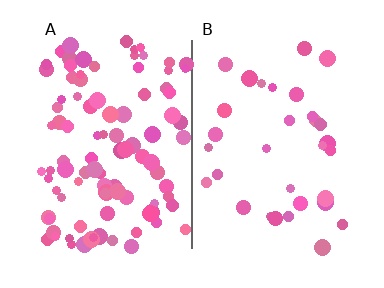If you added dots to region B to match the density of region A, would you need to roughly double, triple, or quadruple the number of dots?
Approximately triple.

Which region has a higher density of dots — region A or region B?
A (the left).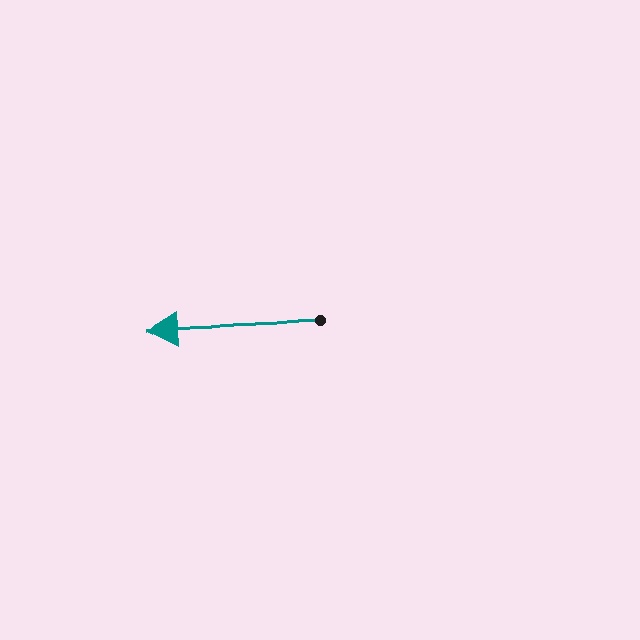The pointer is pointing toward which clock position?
Roughly 9 o'clock.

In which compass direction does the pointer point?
West.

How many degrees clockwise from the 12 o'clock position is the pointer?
Approximately 267 degrees.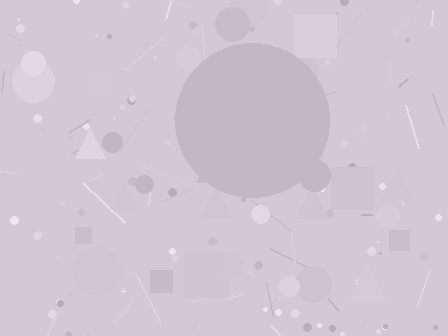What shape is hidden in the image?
A circle is hidden in the image.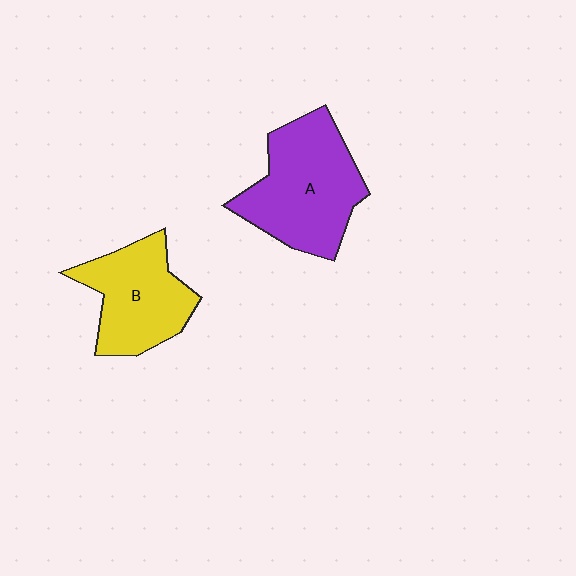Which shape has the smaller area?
Shape B (yellow).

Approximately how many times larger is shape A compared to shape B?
Approximately 1.3 times.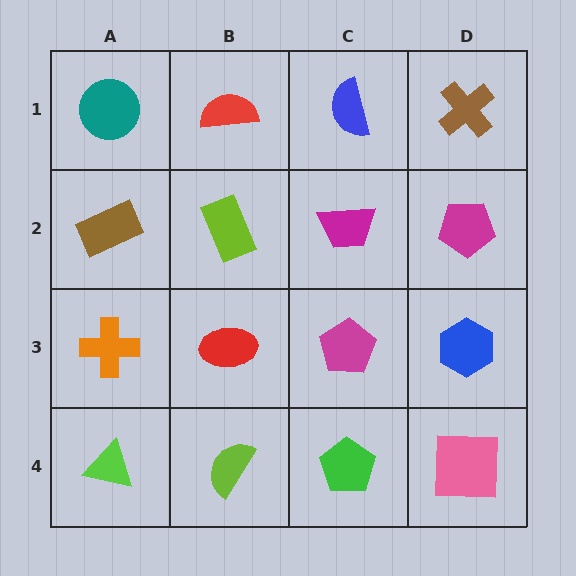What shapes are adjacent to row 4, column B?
A red ellipse (row 3, column B), a lime triangle (row 4, column A), a green pentagon (row 4, column C).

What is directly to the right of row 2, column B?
A magenta trapezoid.